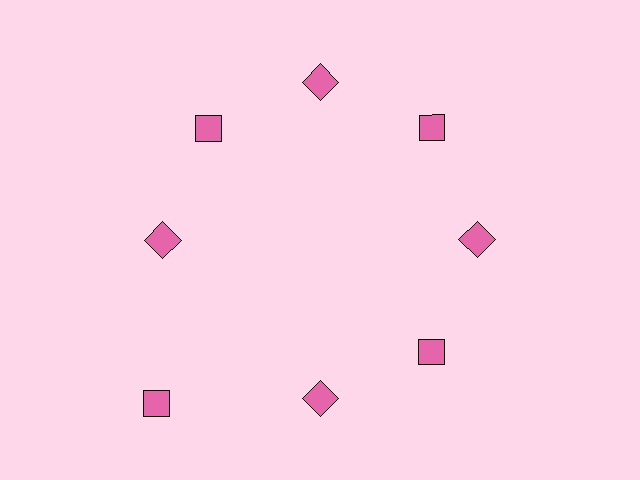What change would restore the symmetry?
The symmetry would be restored by moving it inward, back onto the ring so that all 8 diamonds sit at equal angles and equal distance from the center.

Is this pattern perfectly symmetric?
No. The 8 pink diamonds are arranged in a ring, but one element near the 8 o'clock position is pushed outward from the center, breaking the 8-fold rotational symmetry.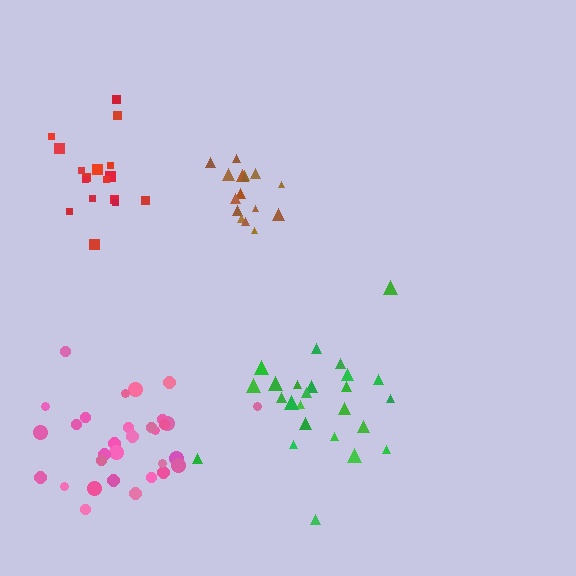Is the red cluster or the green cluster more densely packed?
Red.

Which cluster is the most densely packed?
Brown.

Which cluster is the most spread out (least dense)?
Green.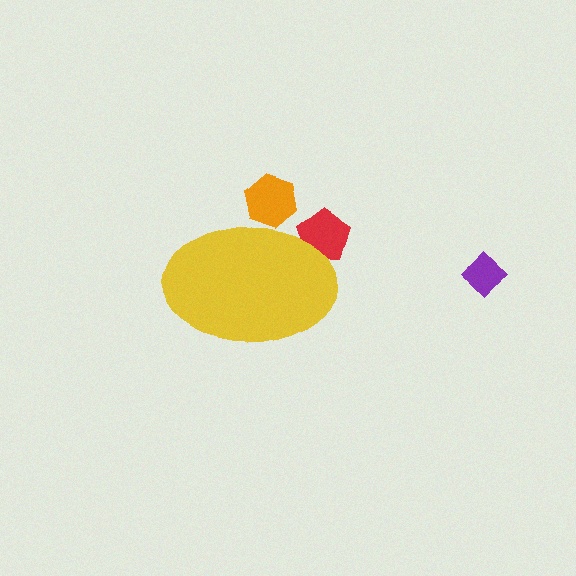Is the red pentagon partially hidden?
Yes, the red pentagon is partially hidden behind the yellow ellipse.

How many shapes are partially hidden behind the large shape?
2 shapes are partially hidden.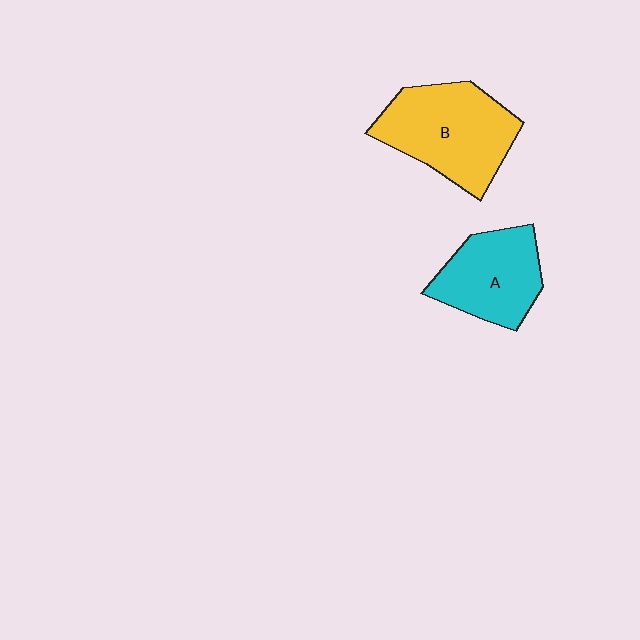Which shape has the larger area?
Shape B (yellow).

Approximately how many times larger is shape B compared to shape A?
Approximately 1.3 times.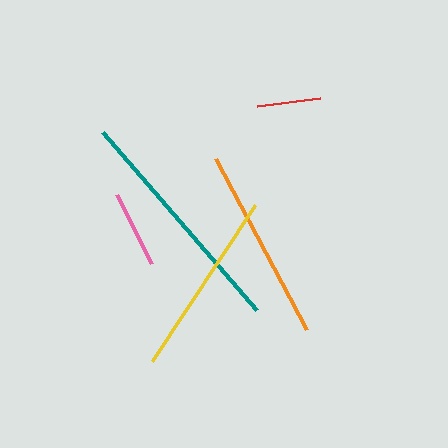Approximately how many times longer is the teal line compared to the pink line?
The teal line is approximately 3.1 times the length of the pink line.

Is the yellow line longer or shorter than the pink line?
The yellow line is longer than the pink line.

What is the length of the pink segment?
The pink segment is approximately 77 pixels long.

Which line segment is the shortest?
The red line is the shortest at approximately 64 pixels.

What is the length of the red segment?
The red segment is approximately 64 pixels long.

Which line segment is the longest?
The teal line is the longest at approximately 235 pixels.